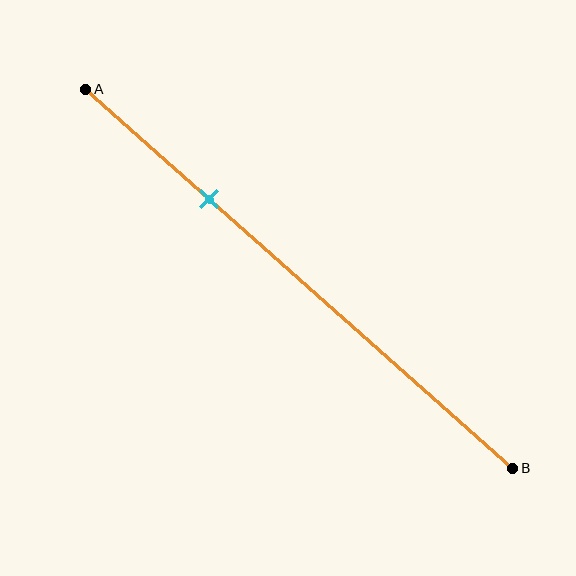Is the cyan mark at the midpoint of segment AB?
No, the mark is at about 30% from A, not at the 50% midpoint.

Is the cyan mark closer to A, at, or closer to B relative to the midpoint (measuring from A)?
The cyan mark is closer to point A than the midpoint of segment AB.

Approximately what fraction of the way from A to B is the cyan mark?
The cyan mark is approximately 30% of the way from A to B.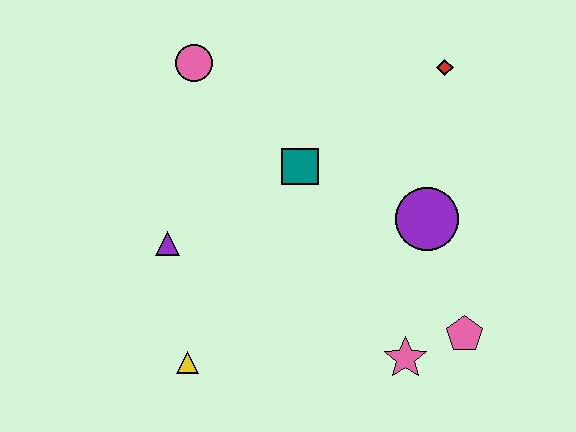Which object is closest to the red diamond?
The purple circle is closest to the red diamond.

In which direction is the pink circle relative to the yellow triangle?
The pink circle is above the yellow triangle.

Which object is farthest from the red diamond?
The yellow triangle is farthest from the red diamond.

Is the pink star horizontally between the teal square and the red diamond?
Yes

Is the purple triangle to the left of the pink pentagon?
Yes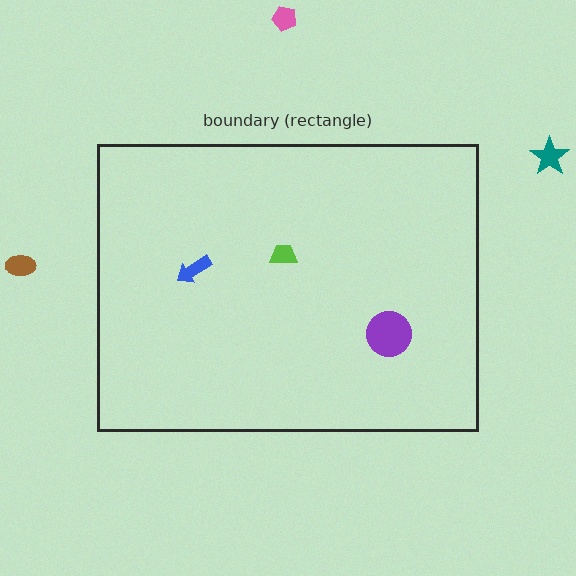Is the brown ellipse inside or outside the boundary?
Outside.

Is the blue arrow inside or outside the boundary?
Inside.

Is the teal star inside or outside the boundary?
Outside.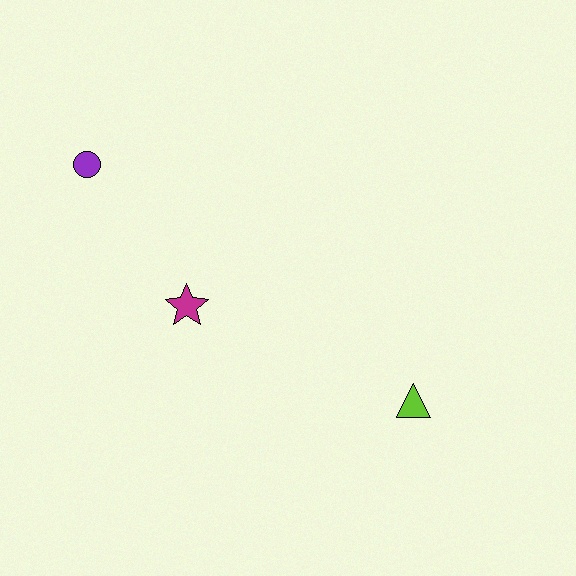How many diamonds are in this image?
There are no diamonds.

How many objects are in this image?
There are 3 objects.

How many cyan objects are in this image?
There are no cyan objects.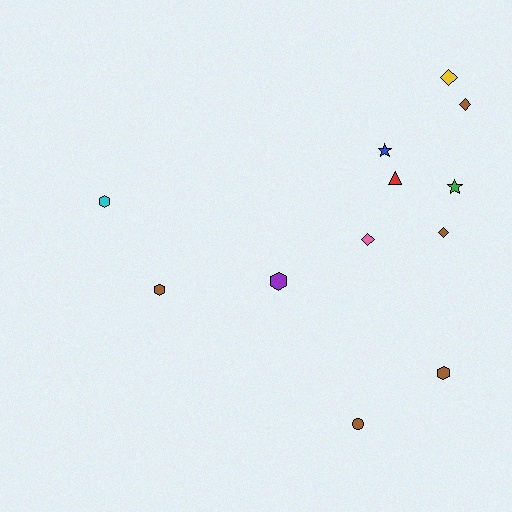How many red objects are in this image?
There is 1 red object.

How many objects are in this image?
There are 12 objects.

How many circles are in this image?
There is 1 circle.